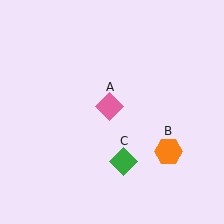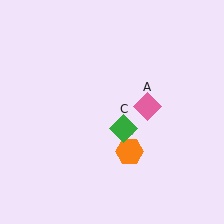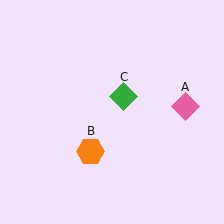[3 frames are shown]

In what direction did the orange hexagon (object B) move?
The orange hexagon (object B) moved left.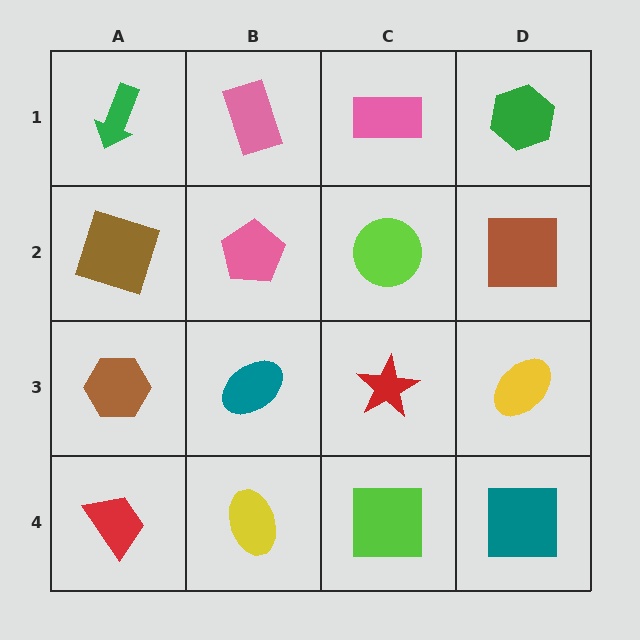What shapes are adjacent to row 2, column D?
A green hexagon (row 1, column D), a yellow ellipse (row 3, column D), a lime circle (row 2, column C).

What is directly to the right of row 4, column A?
A yellow ellipse.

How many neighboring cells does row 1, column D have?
2.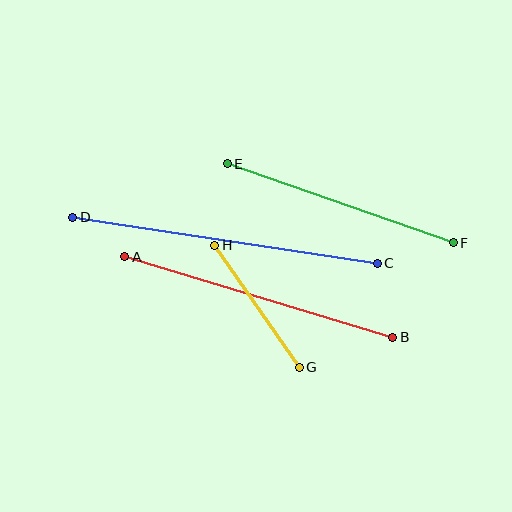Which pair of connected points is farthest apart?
Points C and D are farthest apart.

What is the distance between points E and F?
The distance is approximately 239 pixels.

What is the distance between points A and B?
The distance is approximately 280 pixels.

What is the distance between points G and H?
The distance is approximately 148 pixels.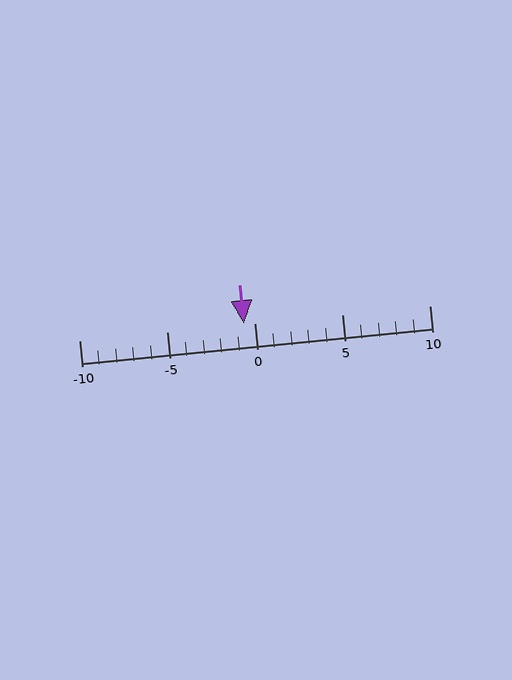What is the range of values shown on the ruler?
The ruler shows values from -10 to 10.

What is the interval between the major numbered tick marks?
The major tick marks are spaced 5 units apart.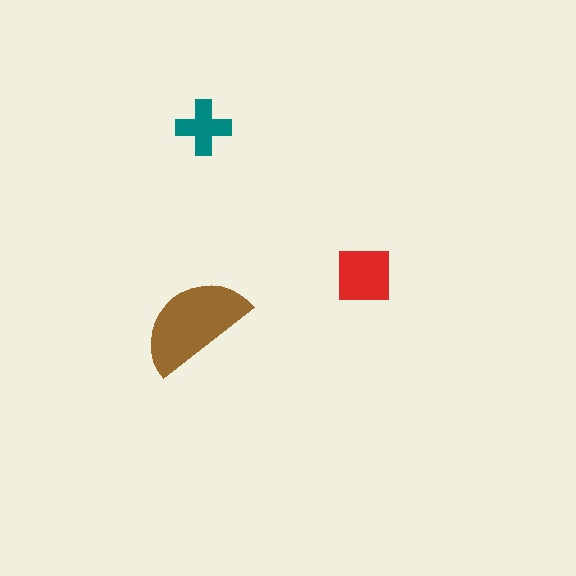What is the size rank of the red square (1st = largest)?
2nd.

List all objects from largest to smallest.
The brown semicircle, the red square, the teal cross.